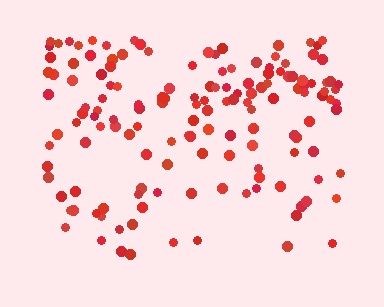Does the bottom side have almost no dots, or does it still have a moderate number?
Still a moderate number, just noticeably fewer than the top.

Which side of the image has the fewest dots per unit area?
The bottom.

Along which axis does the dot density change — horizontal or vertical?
Vertical.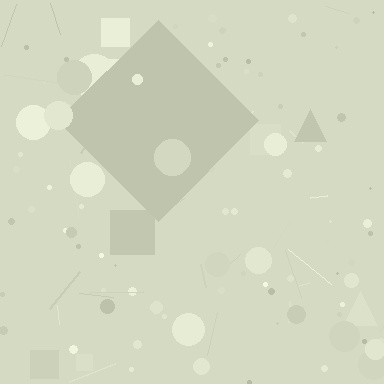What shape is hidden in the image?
A diamond is hidden in the image.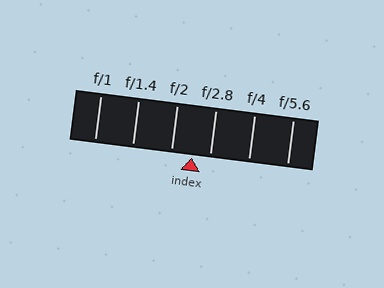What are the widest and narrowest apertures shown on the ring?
The widest aperture shown is f/1 and the narrowest is f/5.6.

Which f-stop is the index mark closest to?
The index mark is closest to f/2.8.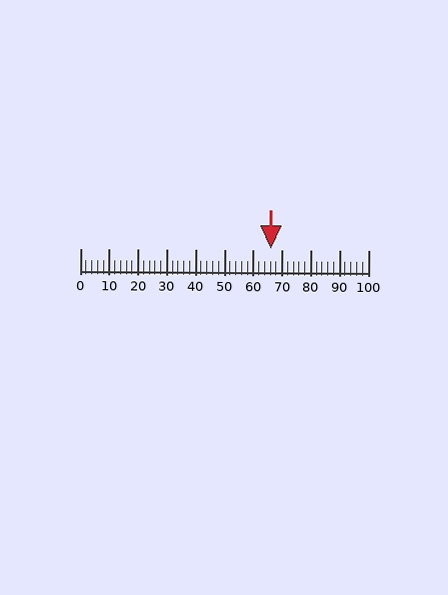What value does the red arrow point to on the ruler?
The red arrow points to approximately 66.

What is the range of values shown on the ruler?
The ruler shows values from 0 to 100.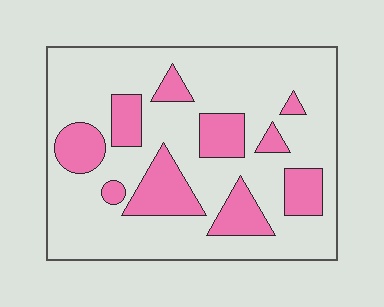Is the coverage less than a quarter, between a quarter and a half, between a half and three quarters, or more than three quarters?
Less than a quarter.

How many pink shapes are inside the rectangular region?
10.